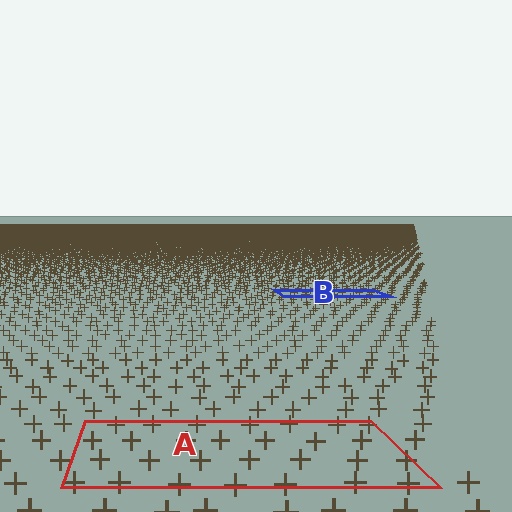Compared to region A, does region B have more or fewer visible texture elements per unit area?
Region B has more texture elements per unit area — they are packed more densely because it is farther away.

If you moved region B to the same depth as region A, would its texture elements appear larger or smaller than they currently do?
They would appear larger. At a closer depth, the same texture elements are projected at a bigger on-screen size.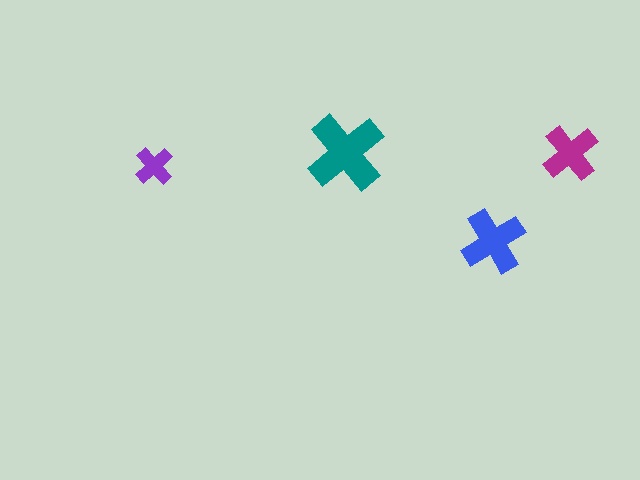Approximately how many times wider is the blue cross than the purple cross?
About 1.5 times wider.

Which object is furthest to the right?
The magenta cross is rightmost.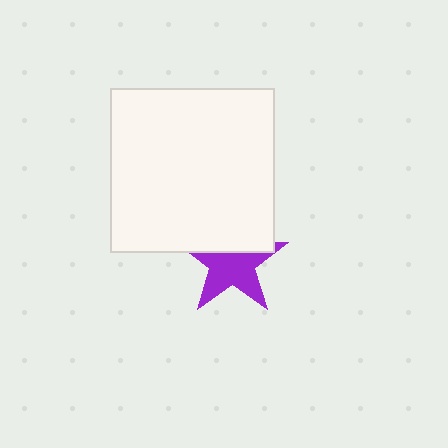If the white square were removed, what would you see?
You would see the complete purple star.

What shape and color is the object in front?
The object in front is a white square.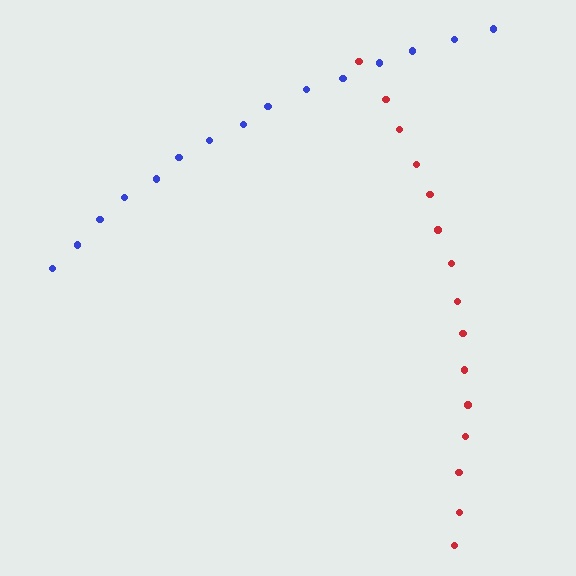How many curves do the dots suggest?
There are 2 distinct paths.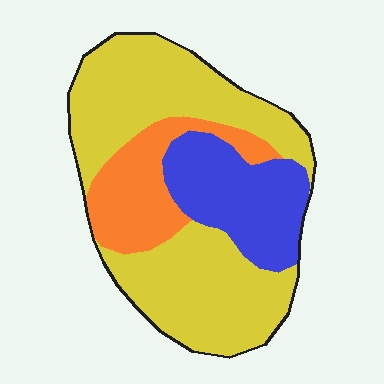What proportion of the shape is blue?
Blue covers roughly 25% of the shape.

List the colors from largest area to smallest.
From largest to smallest: yellow, blue, orange.